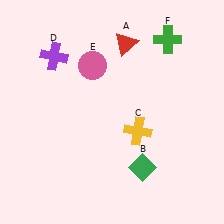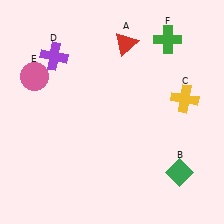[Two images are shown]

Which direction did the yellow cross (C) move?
The yellow cross (C) moved right.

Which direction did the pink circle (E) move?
The pink circle (E) moved left.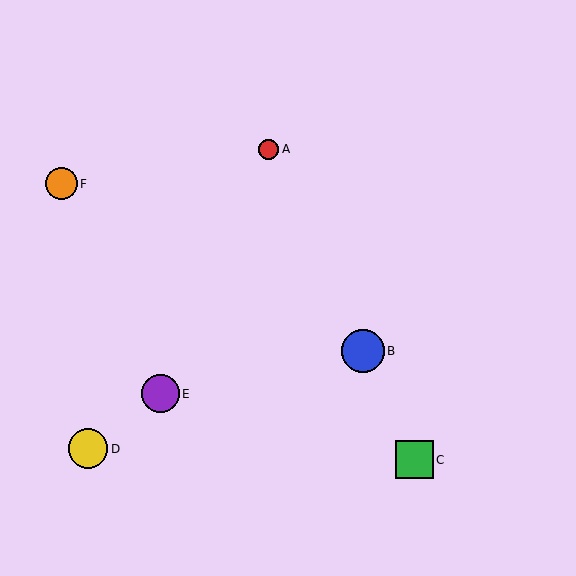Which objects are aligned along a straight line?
Objects A, B, C are aligned along a straight line.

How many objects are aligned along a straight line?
3 objects (A, B, C) are aligned along a straight line.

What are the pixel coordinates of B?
Object B is at (363, 351).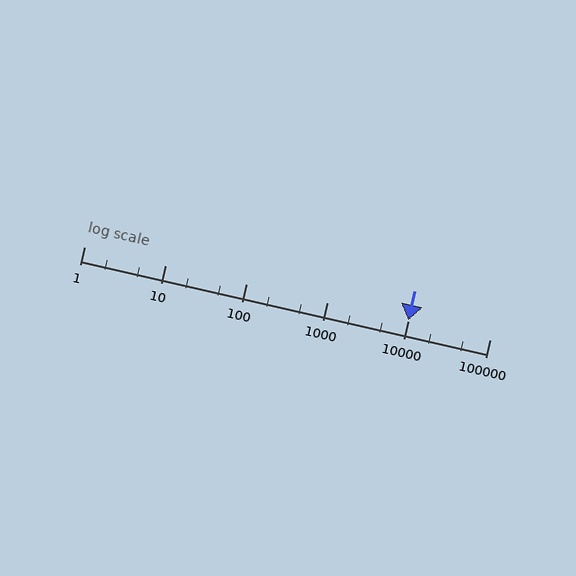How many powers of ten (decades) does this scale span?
The scale spans 5 decades, from 1 to 100000.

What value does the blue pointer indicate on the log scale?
The pointer indicates approximately 10000.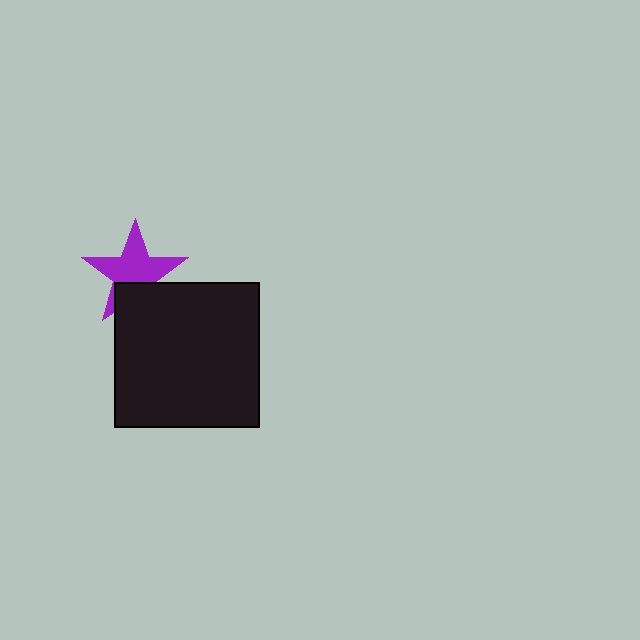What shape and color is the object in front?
The object in front is a black square.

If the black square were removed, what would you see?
You would see the complete purple star.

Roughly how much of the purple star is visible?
Most of it is visible (roughly 68%).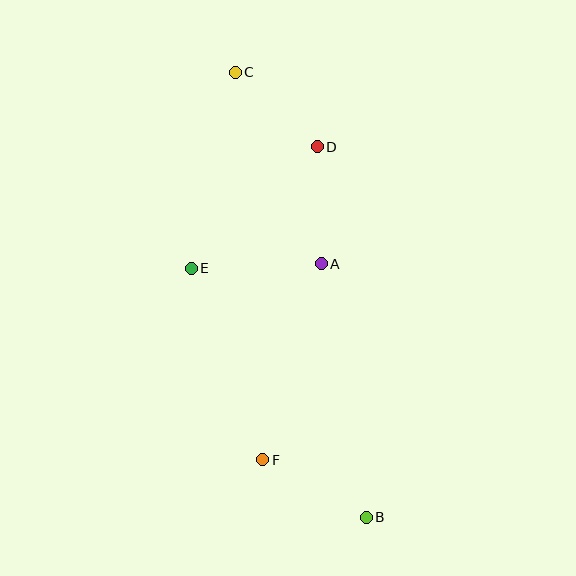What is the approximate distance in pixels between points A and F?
The distance between A and F is approximately 204 pixels.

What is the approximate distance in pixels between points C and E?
The distance between C and E is approximately 201 pixels.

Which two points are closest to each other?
Points C and D are closest to each other.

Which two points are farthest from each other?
Points B and C are farthest from each other.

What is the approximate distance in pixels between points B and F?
The distance between B and F is approximately 118 pixels.